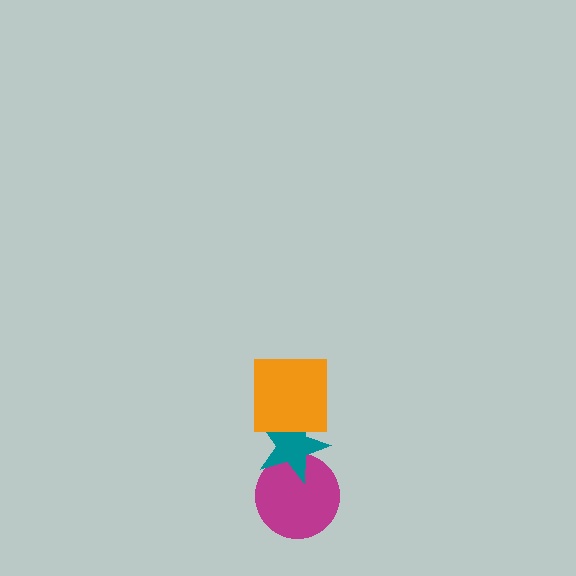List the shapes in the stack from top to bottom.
From top to bottom: the orange square, the teal star, the magenta circle.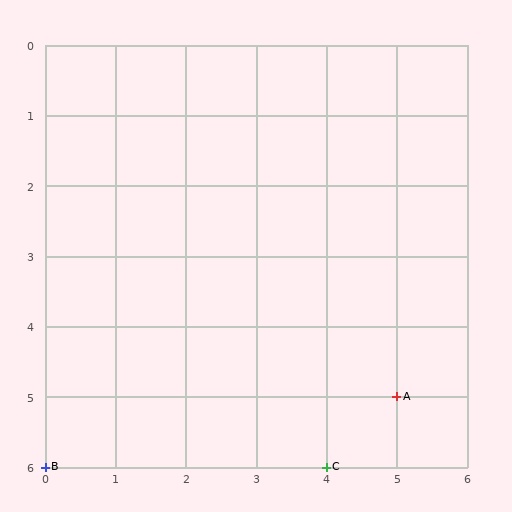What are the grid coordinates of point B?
Point B is at grid coordinates (0, 6).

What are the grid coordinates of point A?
Point A is at grid coordinates (5, 5).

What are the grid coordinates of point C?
Point C is at grid coordinates (4, 6).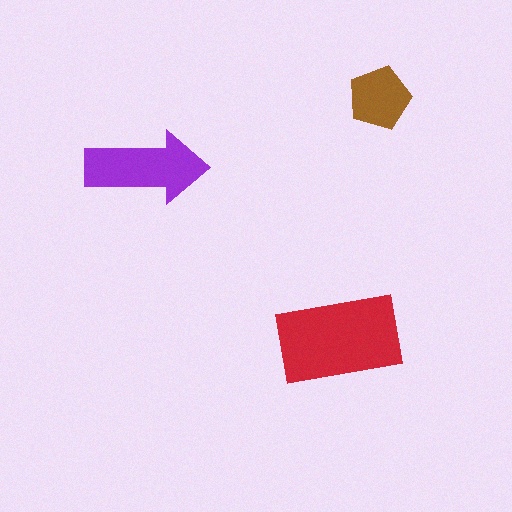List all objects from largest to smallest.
The red rectangle, the purple arrow, the brown pentagon.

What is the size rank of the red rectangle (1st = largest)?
1st.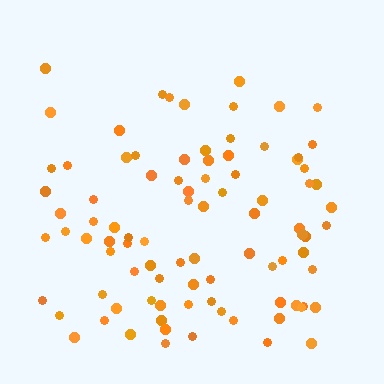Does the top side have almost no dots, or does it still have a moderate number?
Still a moderate number, just noticeably fewer than the bottom.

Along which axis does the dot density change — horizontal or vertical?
Vertical.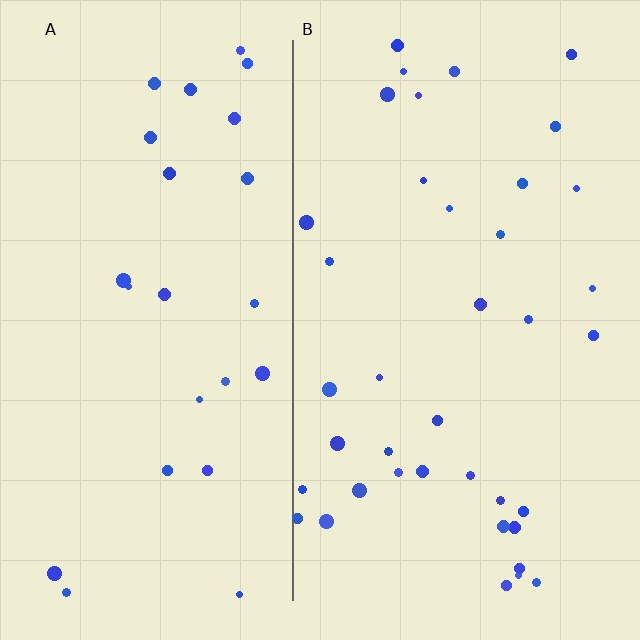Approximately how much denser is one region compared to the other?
Approximately 1.6× — region B over region A.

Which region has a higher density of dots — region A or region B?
B (the right).